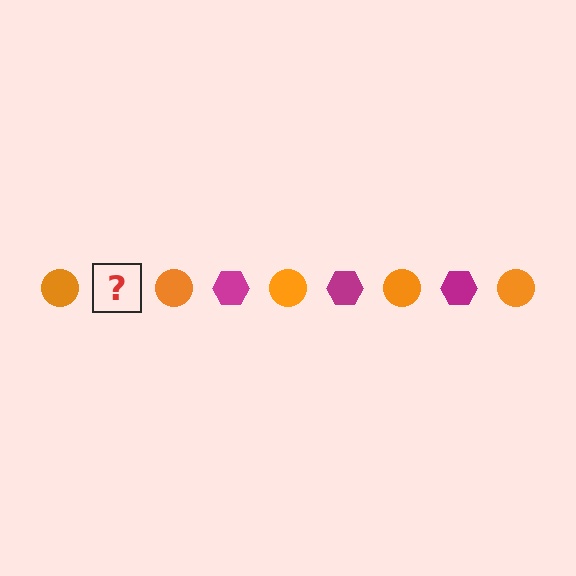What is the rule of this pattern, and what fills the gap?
The rule is that the pattern alternates between orange circle and magenta hexagon. The gap should be filled with a magenta hexagon.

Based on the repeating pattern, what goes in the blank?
The blank should be a magenta hexagon.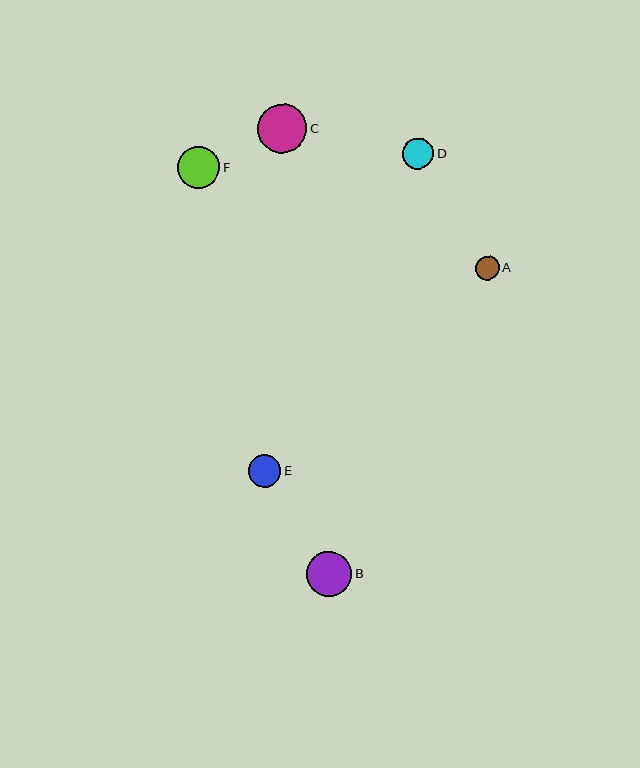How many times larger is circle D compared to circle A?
Circle D is approximately 1.4 times the size of circle A.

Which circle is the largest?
Circle C is the largest with a size of approximately 49 pixels.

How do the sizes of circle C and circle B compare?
Circle C and circle B are approximately the same size.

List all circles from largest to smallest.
From largest to smallest: C, B, F, E, D, A.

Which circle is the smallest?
Circle A is the smallest with a size of approximately 23 pixels.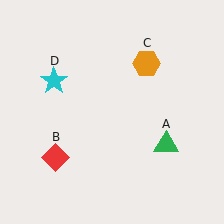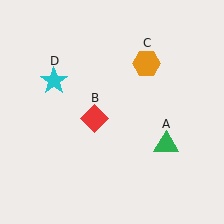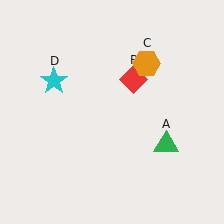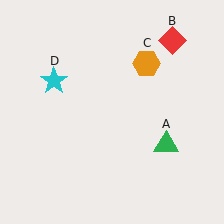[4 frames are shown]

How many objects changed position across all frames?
1 object changed position: red diamond (object B).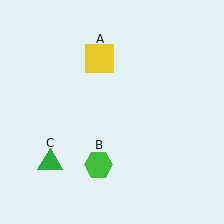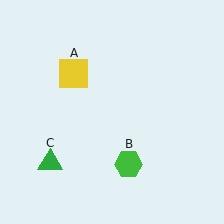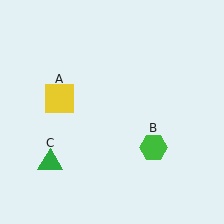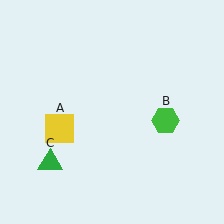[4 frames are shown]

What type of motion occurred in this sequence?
The yellow square (object A), green hexagon (object B) rotated counterclockwise around the center of the scene.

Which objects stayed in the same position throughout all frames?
Green triangle (object C) remained stationary.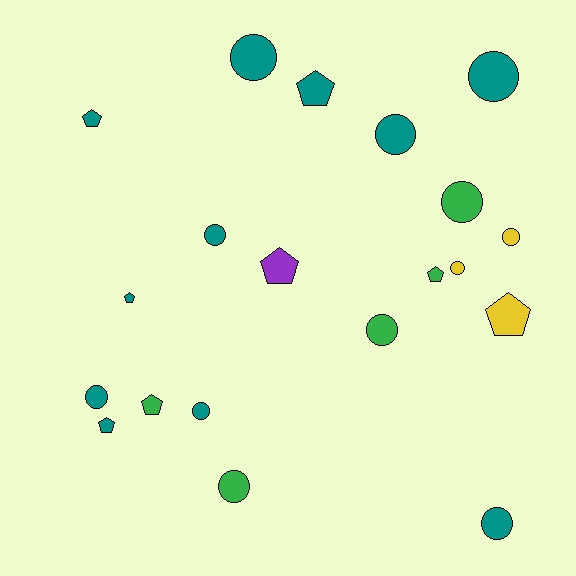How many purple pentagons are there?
There is 1 purple pentagon.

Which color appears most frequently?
Teal, with 11 objects.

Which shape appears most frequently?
Circle, with 12 objects.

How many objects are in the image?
There are 20 objects.